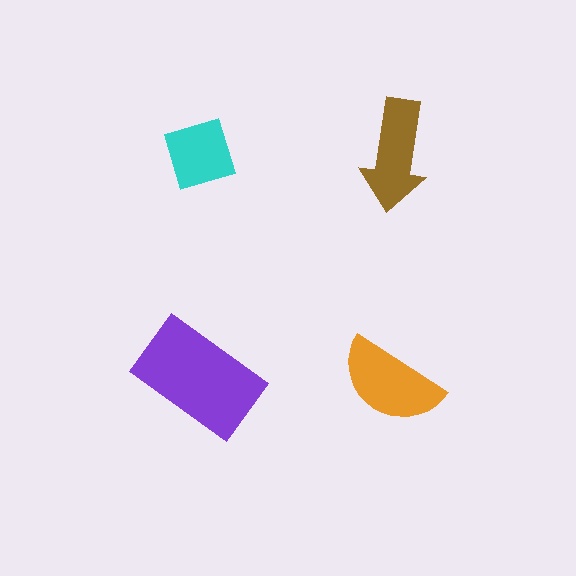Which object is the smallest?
The cyan square.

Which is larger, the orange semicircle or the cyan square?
The orange semicircle.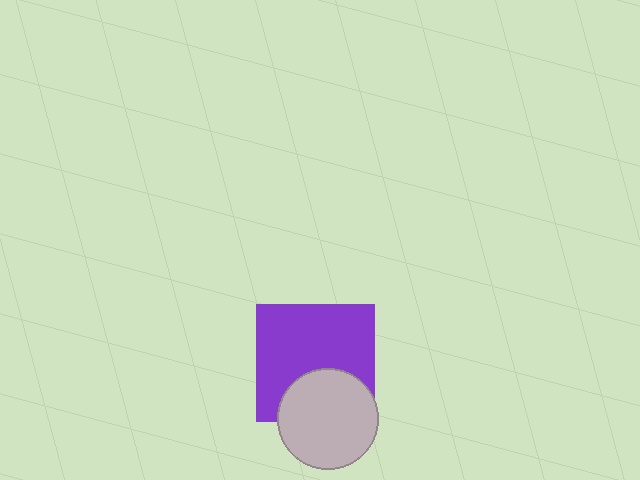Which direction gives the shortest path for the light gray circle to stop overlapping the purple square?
Moving down gives the shortest separation.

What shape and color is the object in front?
The object in front is a light gray circle.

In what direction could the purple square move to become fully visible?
The purple square could move up. That would shift it out from behind the light gray circle entirely.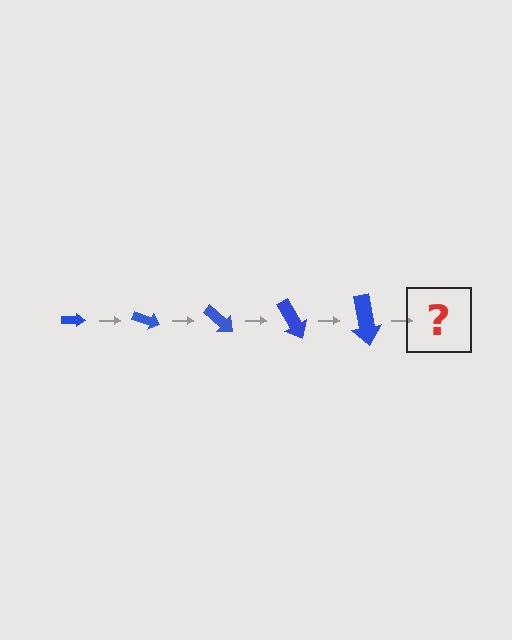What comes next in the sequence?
The next element should be an arrow, larger than the previous one and rotated 100 degrees from the start.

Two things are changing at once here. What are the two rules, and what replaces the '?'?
The two rules are that the arrow grows larger each step and it rotates 20 degrees each step. The '?' should be an arrow, larger than the previous one and rotated 100 degrees from the start.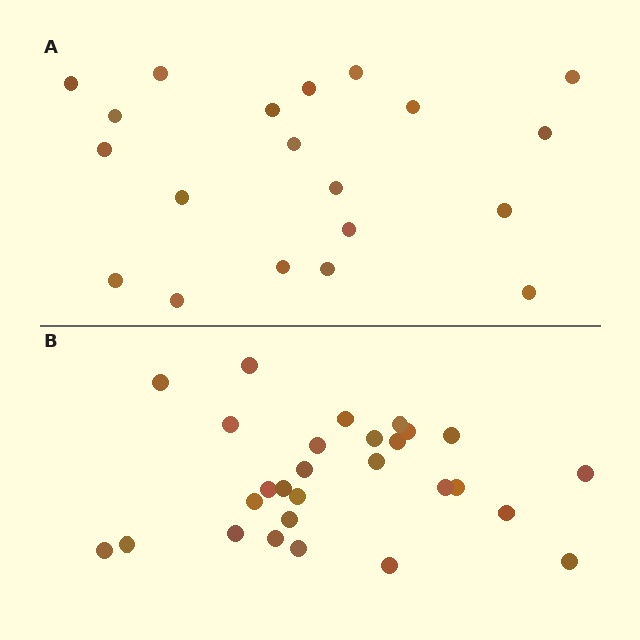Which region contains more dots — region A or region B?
Region B (the bottom region) has more dots.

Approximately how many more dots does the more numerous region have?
Region B has roughly 8 or so more dots than region A.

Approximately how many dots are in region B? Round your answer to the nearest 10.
About 30 dots. (The exact count is 28, which rounds to 30.)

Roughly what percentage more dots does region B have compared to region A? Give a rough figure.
About 40% more.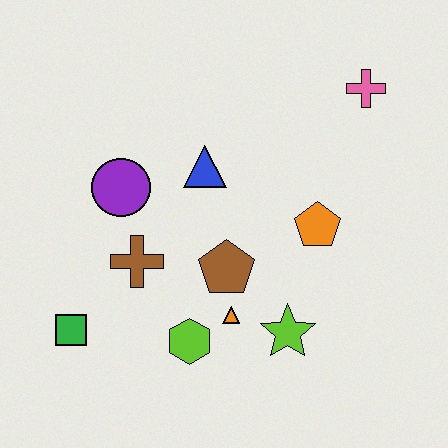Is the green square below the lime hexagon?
No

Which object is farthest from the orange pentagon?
The green square is farthest from the orange pentagon.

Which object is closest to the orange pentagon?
The brown pentagon is closest to the orange pentagon.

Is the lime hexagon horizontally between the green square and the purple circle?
No